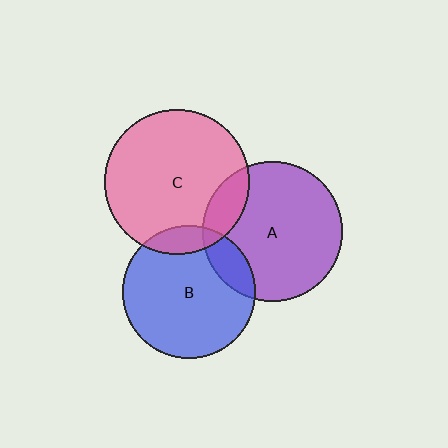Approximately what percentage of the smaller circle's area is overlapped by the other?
Approximately 10%.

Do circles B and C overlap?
Yes.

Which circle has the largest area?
Circle C (pink).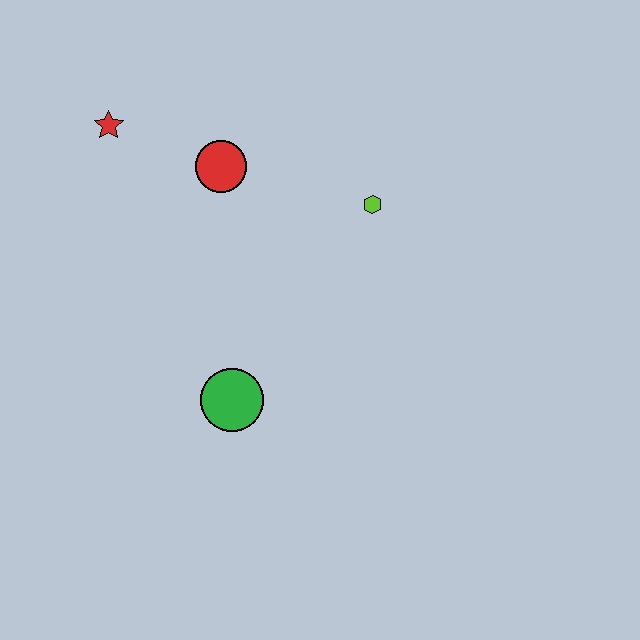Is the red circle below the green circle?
No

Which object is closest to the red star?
The red circle is closest to the red star.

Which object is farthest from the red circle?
The green circle is farthest from the red circle.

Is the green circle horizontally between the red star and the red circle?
No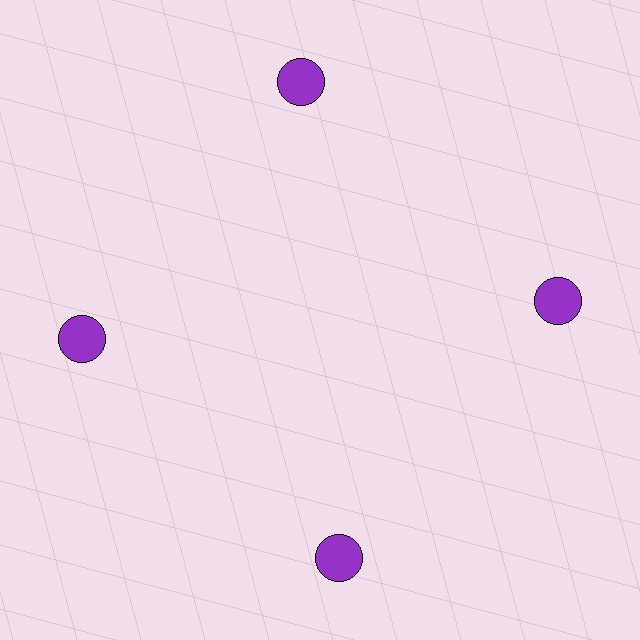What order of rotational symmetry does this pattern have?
This pattern has 4-fold rotational symmetry.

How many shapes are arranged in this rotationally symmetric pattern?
There are 4 shapes, arranged in 4 groups of 1.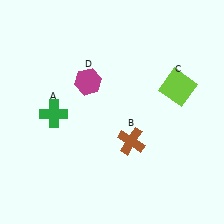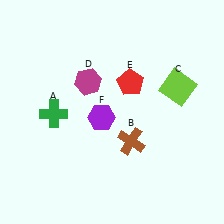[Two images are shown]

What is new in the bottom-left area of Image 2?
A purple hexagon (F) was added in the bottom-left area of Image 2.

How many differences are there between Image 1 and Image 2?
There are 2 differences between the two images.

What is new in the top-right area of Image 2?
A red pentagon (E) was added in the top-right area of Image 2.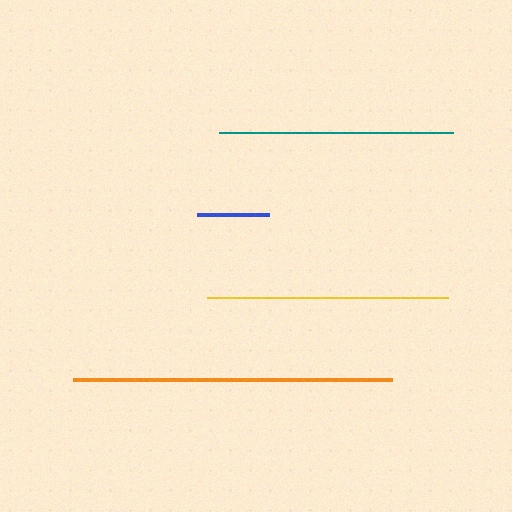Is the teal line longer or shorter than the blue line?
The teal line is longer than the blue line.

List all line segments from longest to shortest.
From longest to shortest: orange, yellow, teal, blue.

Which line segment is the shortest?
The blue line is the shortest at approximately 73 pixels.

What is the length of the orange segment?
The orange segment is approximately 319 pixels long.